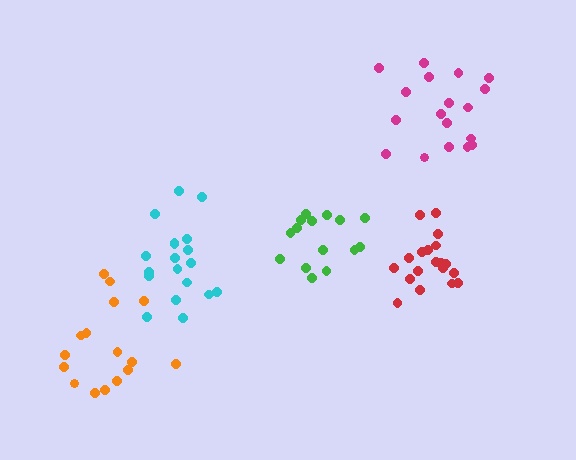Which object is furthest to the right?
The magenta cluster is rightmost.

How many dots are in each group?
Group 1: 15 dots, Group 2: 16 dots, Group 3: 18 dots, Group 4: 19 dots, Group 5: 19 dots (87 total).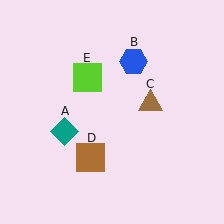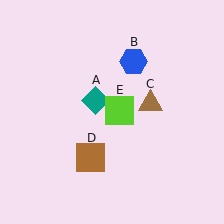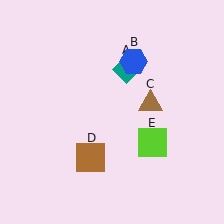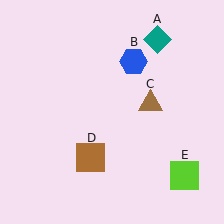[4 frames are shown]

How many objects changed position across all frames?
2 objects changed position: teal diamond (object A), lime square (object E).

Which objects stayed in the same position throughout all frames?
Blue hexagon (object B) and brown triangle (object C) and brown square (object D) remained stationary.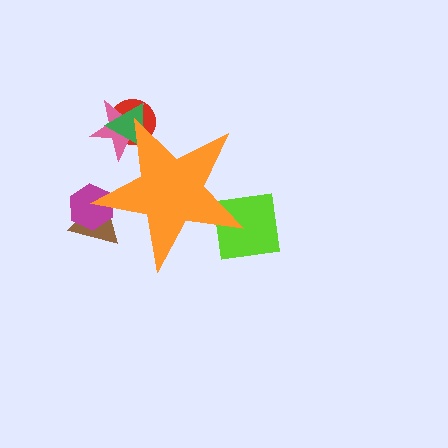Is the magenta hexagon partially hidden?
Yes, the magenta hexagon is partially hidden behind the orange star.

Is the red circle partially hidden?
Yes, the red circle is partially hidden behind the orange star.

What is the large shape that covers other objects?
An orange star.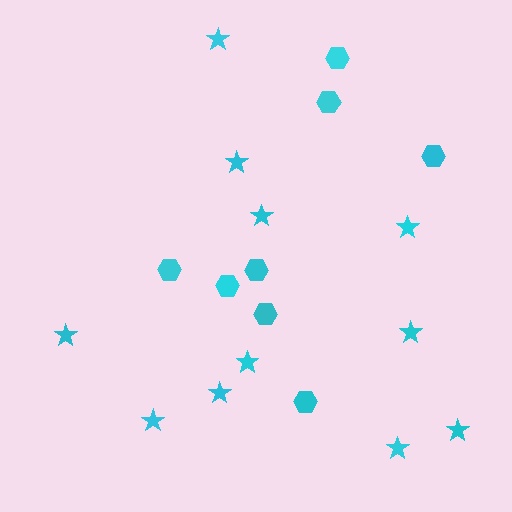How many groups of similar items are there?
There are 2 groups: one group of hexagons (8) and one group of stars (11).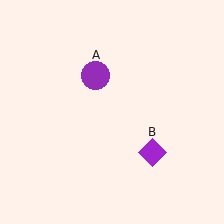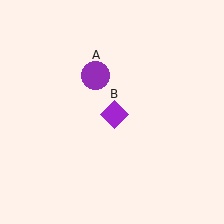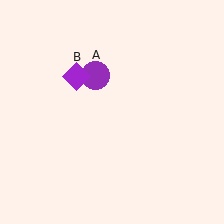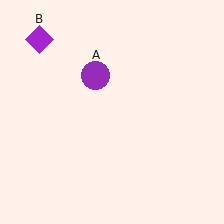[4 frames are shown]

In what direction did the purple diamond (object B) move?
The purple diamond (object B) moved up and to the left.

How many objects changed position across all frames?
1 object changed position: purple diamond (object B).